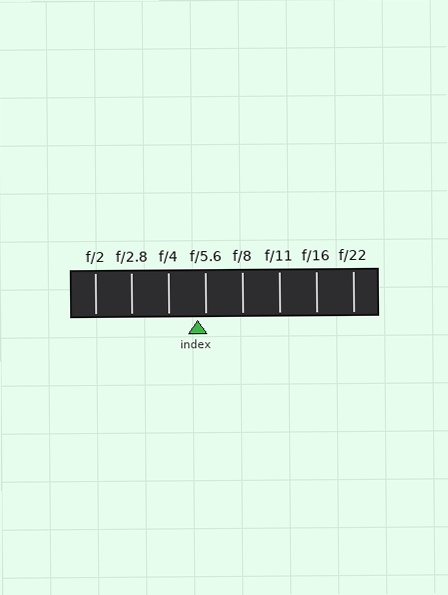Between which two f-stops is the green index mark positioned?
The index mark is between f/4 and f/5.6.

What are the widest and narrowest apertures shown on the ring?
The widest aperture shown is f/2 and the narrowest is f/22.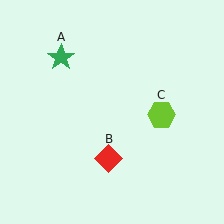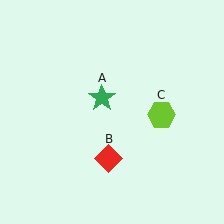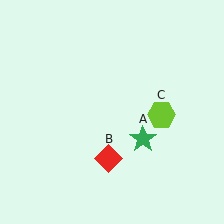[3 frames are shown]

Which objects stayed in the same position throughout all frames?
Red diamond (object B) and lime hexagon (object C) remained stationary.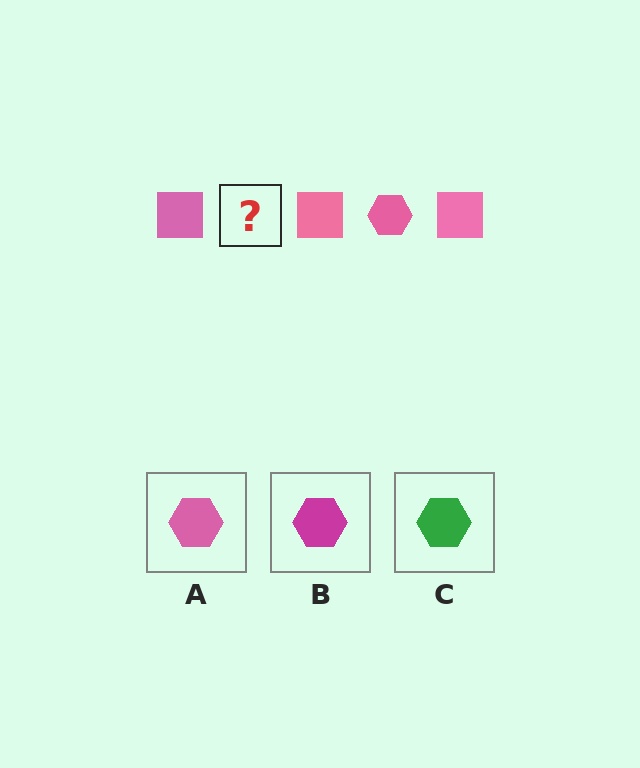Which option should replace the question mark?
Option A.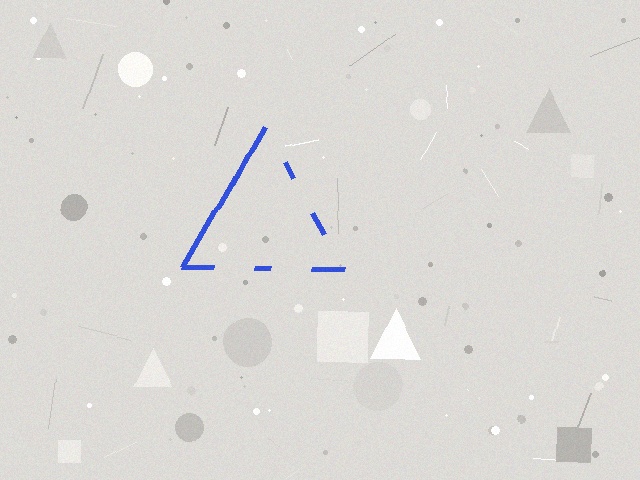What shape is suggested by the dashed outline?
The dashed outline suggests a triangle.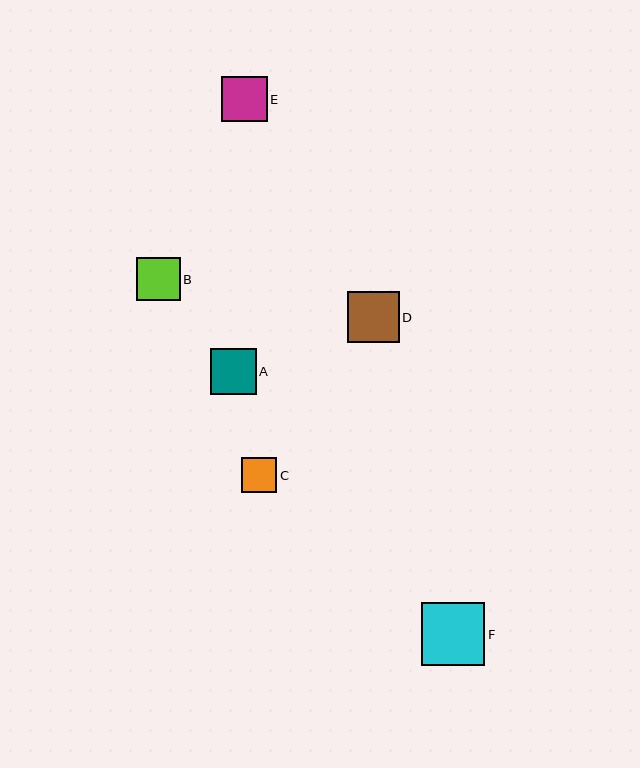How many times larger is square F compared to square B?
Square F is approximately 1.5 times the size of square B.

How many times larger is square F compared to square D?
Square F is approximately 1.2 times the size of square D.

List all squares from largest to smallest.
From largest to smallest: F, D, A, E, B, C.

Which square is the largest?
Square F is the largest with a size of approximately 63 pixels.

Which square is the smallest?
Square C is the smallest with a size of approximately 35 pixels.